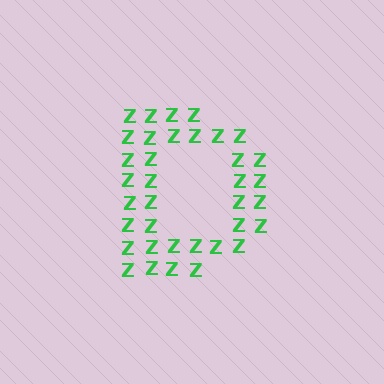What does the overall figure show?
The overall figure shows the letter D.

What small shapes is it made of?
It is made of small letter Z's.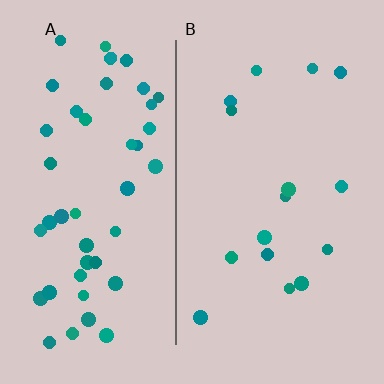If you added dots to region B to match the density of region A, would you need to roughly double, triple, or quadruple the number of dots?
Approximately triple.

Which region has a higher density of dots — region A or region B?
A (the left).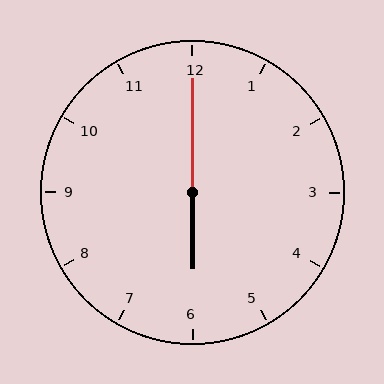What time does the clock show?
6:00.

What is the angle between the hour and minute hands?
Approximately 180 degrees.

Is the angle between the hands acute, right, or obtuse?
It is obtuse.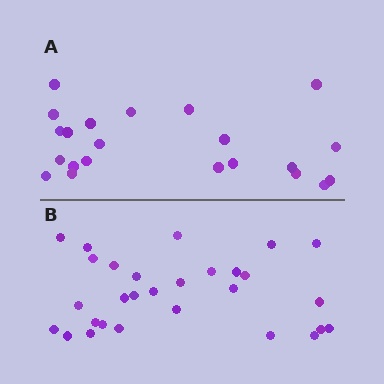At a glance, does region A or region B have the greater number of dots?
Region B (the bottom region) has more dots.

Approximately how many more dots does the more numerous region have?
Region B has roughly 8 or so more dots than region A.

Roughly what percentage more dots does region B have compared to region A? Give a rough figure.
About 30% more.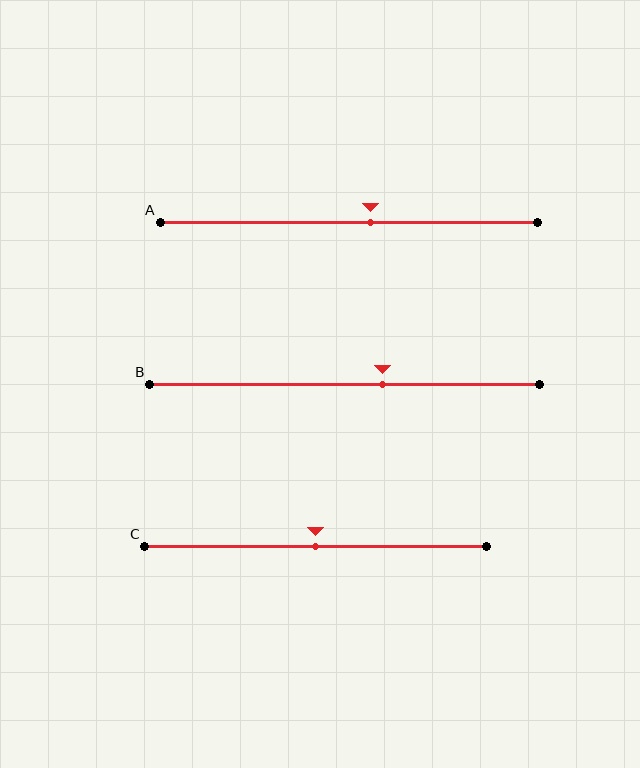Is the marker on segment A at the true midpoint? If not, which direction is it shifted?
No, the marker on segment A is shifted to the right by about 6% of the segment length.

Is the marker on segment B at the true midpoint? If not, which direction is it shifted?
No, the marker on segment B is shifted to the right by about 10% of the segment length.